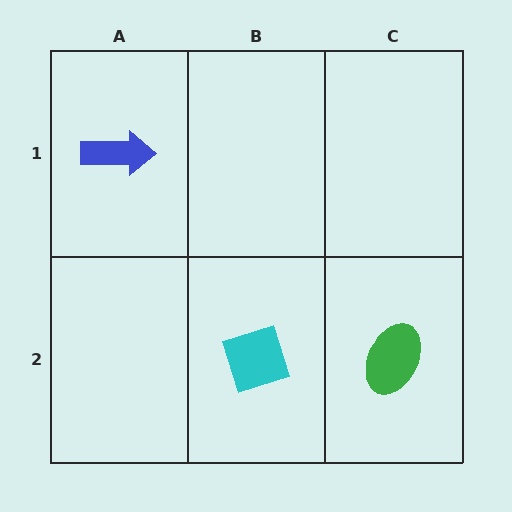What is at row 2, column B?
A cyan diamond.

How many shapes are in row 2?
2 shapes.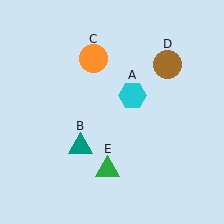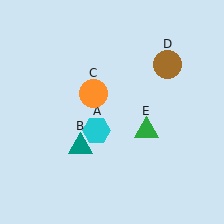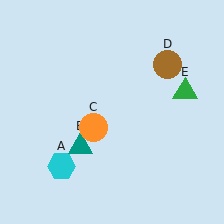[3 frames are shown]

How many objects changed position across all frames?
3 objects changed position: cyan hexagon (object A), orange circle (object C), green triangle (object E).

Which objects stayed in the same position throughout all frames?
Teal triangle (object B) and brown circle (object D) remained stationary.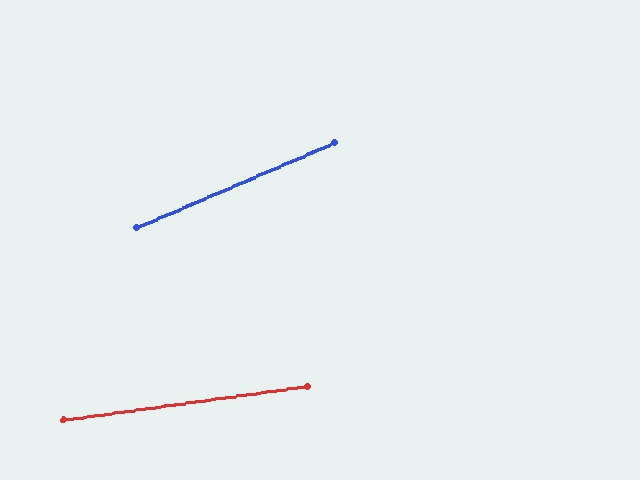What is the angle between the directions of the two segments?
Approximately 15 degrees.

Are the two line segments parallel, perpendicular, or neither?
Neither parallel nor perpendicular — they differ by about 15°.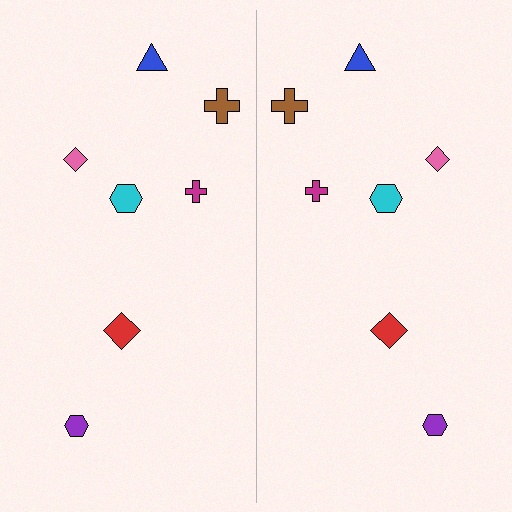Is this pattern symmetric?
Yes, this pattern has bilateral (reflection) symmetry.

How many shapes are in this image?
There are 14 shapes in this image.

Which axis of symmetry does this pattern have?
The pattern has a vertical axis of symmetry running through the center of the image.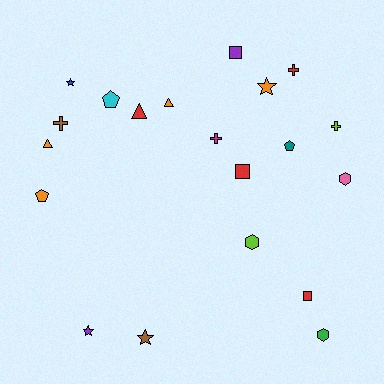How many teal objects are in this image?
There is 1 teal object.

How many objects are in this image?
There are 20 objects.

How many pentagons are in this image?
There are 3 pentagons.